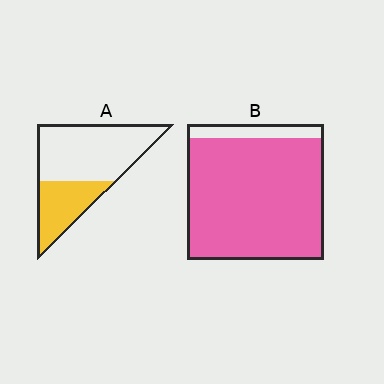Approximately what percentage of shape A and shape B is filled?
A is approximately 35% and B is approximately 90%.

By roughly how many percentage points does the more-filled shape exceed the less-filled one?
By roughly 55 percentage points (B over A).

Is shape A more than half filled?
No.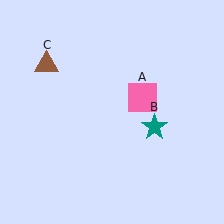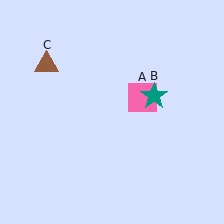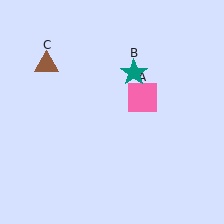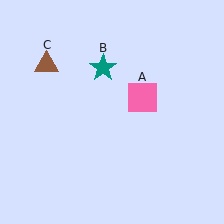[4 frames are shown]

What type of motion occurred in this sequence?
The teal star (object B) rotated counterclockwise around the center of the scene.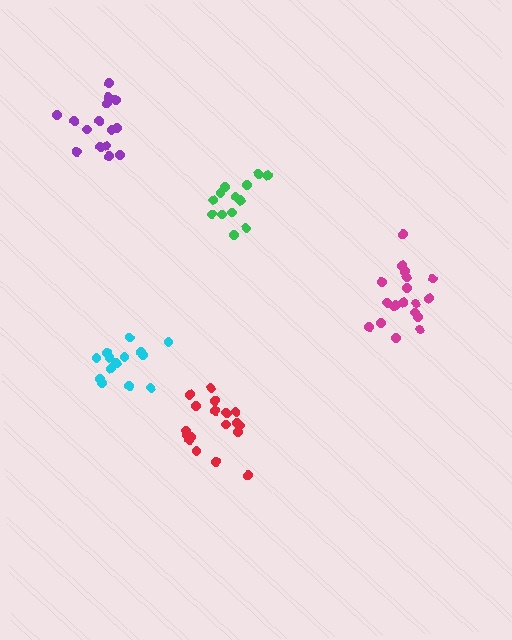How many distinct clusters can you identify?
There are 5 distinct clusters.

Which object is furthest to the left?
The purple cluster is leftmost.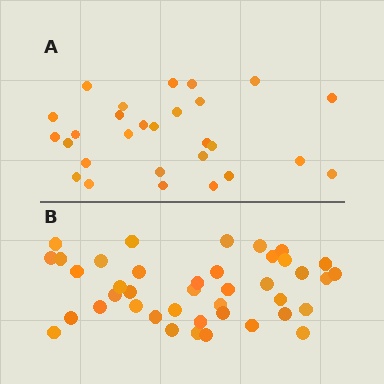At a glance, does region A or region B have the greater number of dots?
Region B (the bottom region) has more dots.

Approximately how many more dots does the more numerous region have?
Region B has approximately 15 more dots than region A.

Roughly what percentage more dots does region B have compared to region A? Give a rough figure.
About 45% more.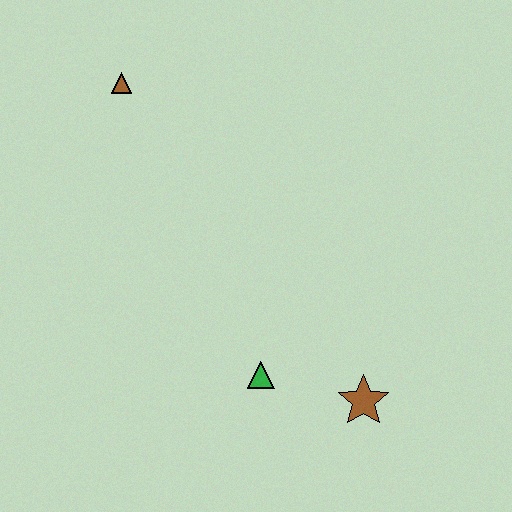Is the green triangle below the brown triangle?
Yes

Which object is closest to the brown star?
The green triangle is closest to the brown star.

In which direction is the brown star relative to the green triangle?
The brown star is to the right of the green triangle.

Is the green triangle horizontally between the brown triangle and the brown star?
Yes